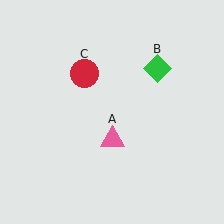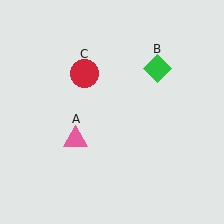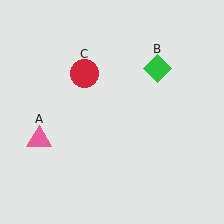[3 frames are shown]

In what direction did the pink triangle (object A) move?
The pink triangle (object A) moved left.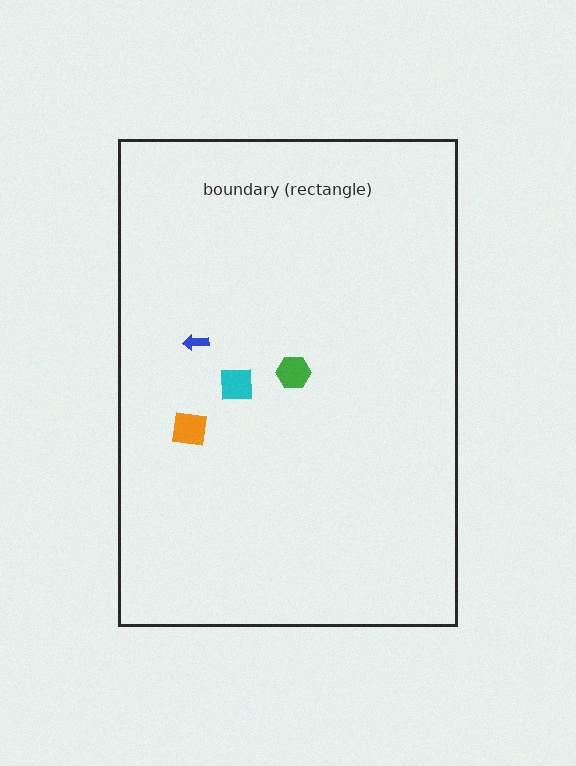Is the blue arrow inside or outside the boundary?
Inside.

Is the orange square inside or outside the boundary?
Inside.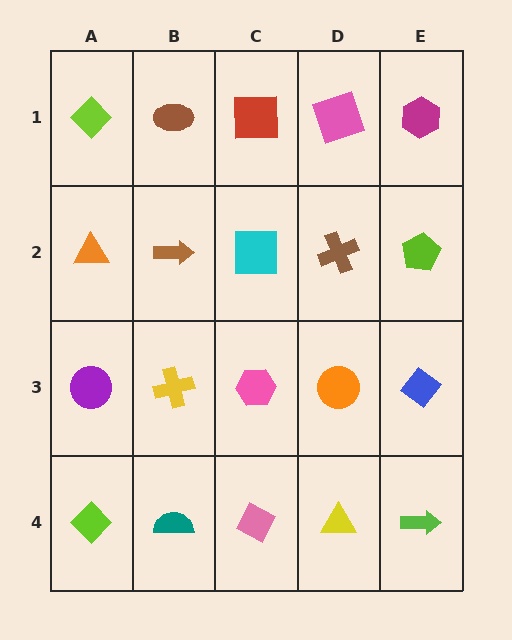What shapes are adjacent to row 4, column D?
An orange circle (row 3, column D), a pink diamond (row 4, column C), a lime arrow (row 4, column E).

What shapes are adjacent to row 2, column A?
A lime diamond (row 1, column A), a purple circle (row 3, column A), a brown arrow (row 2, column B).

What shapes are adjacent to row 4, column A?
A purple circle (row 3, column A), a teal semicircle (row 4, column B).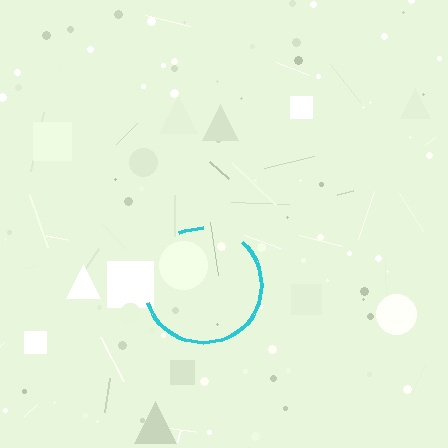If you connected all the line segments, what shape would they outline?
They would outline a circle.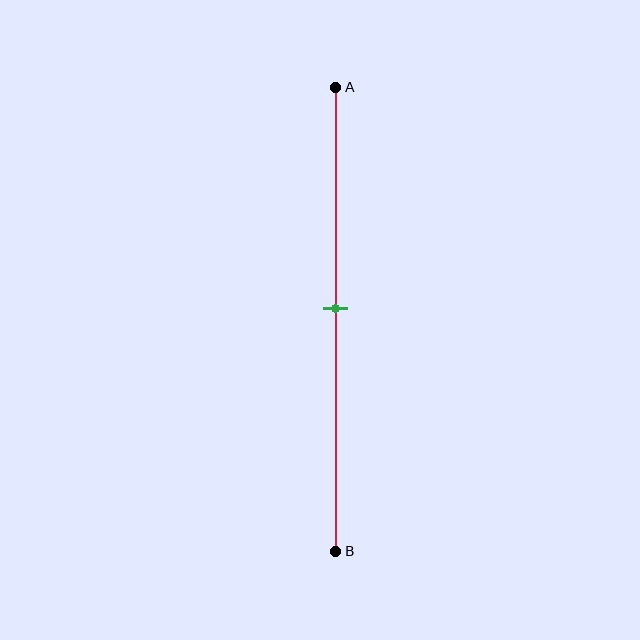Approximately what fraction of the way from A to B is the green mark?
The green mark is approximately 50% of the way from A to B.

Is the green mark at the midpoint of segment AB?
Yes, the mark is approximately at the midpoint.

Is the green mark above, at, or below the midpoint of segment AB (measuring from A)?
The green mark is approximately at the midpoint of segment AB.